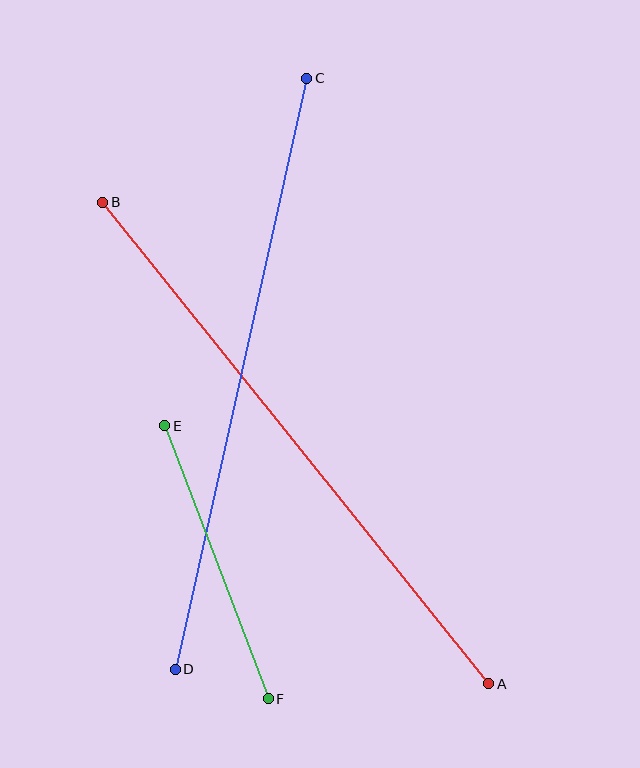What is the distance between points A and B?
The distance is approximately 617 pixels.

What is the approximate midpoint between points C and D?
The midpoint is at approximately (241, 374) pixels.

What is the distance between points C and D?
The distance is approximately 606 pixels.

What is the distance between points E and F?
The distance is approximately 292 pixels.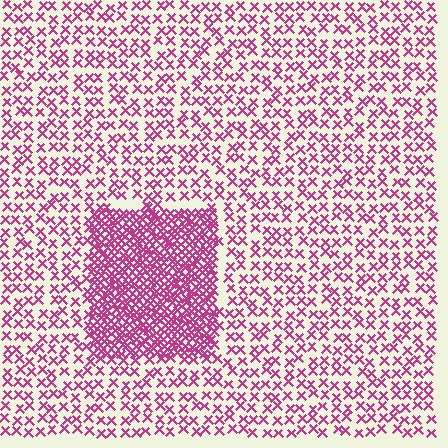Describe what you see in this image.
The image contains small magenta elements arranged at two different densities. A rectangle-shaped region is visible where the elements are more densely packed than the surrounding area.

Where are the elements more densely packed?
The elements are more densely packed inside the rectangle boundary.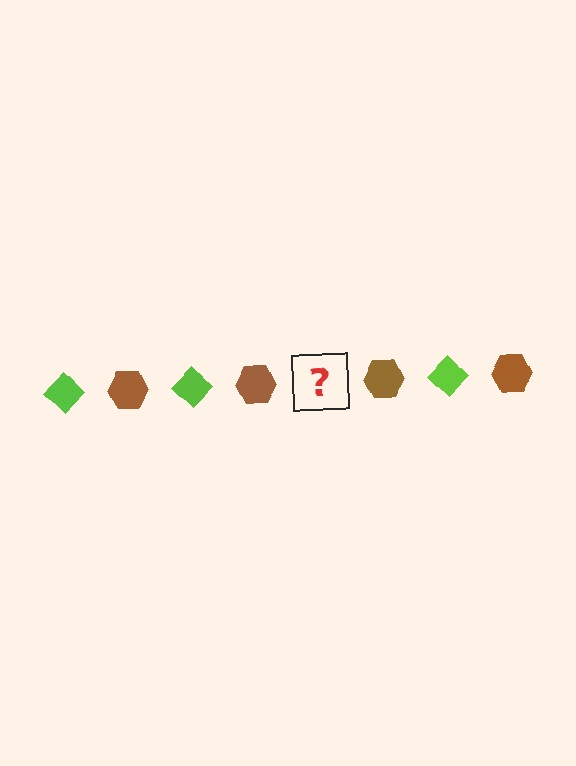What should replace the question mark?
The question mark should be replaced with a lime diamond.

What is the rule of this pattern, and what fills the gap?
The rule is that the pattern alternates between lime diamond and brown hexagon. The gap should be filled with a lime diamond.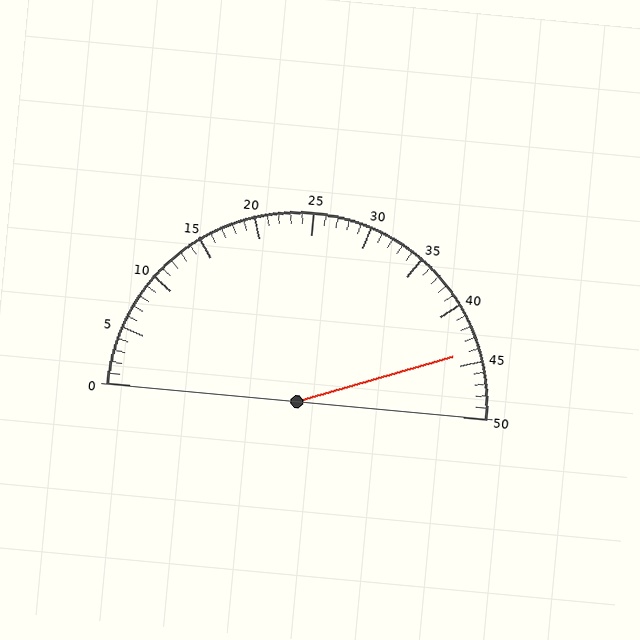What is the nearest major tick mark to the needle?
The nearest major tick mark is 45.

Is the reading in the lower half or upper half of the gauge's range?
The reading is in the upper half of the range (0 to 50).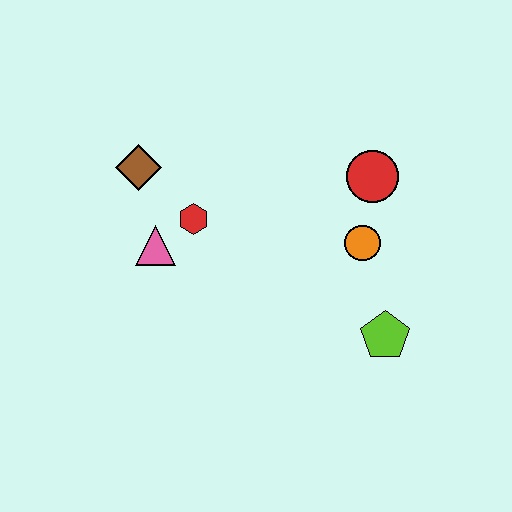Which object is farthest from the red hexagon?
The lime pentagon is farthest from the red hexagon.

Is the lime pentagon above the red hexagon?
No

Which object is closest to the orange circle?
The red circle is closest to the orange circle.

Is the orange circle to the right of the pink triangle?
Yes